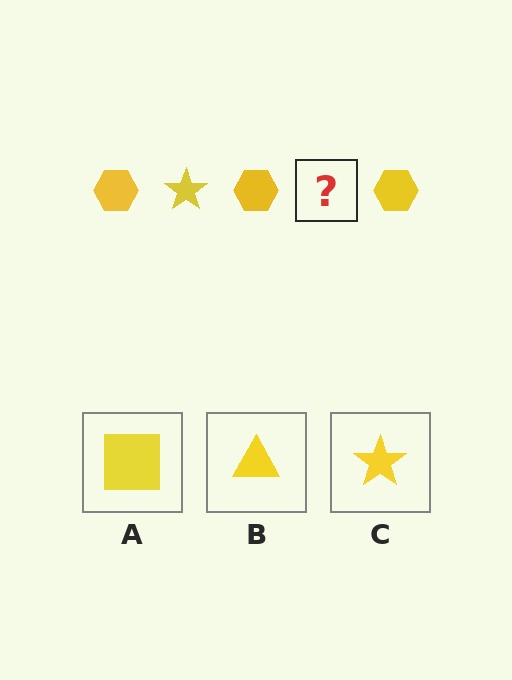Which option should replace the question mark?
Option C.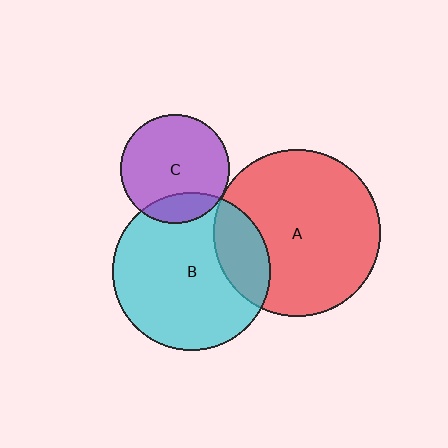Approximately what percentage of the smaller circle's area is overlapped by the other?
Approximately 20%.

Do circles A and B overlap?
Yes.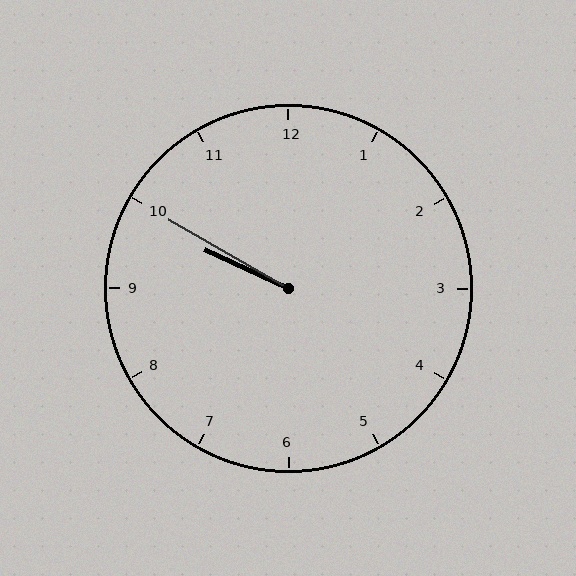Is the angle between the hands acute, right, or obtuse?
It is acute.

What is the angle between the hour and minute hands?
Approximately 5 degrees.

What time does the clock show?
9:50.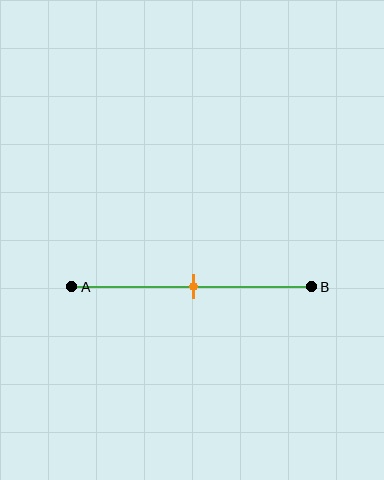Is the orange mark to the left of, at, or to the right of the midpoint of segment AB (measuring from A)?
The orange mark is approximately at the midpoint of segment AB.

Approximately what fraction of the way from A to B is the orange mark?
The orange mark is approximately 50% of the way from A to B.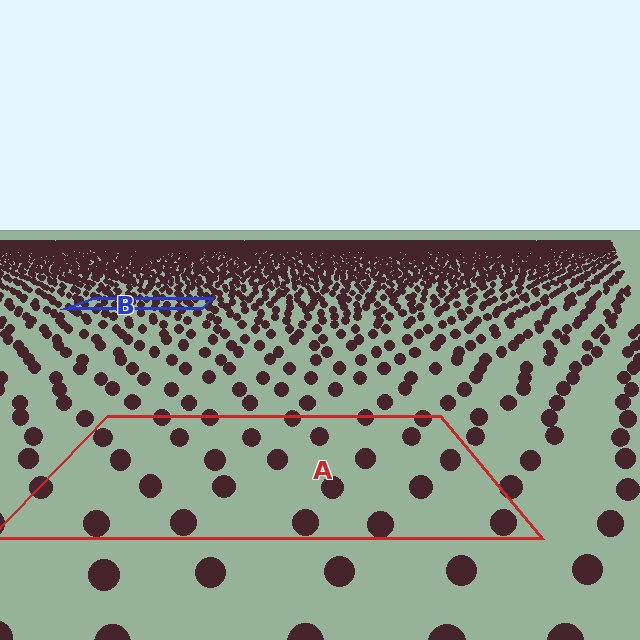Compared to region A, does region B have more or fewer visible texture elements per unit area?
Region B has more texture elements per unit area — they are packed more densely because it is farther away.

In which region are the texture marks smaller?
The texture marks are smaller in region B, because it is farther away.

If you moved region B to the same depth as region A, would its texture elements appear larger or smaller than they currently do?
They would appear larger. At a closer depth, the same texture elements are projected at a bigger on-screen size.